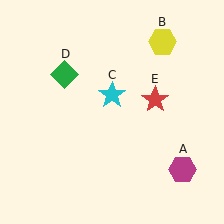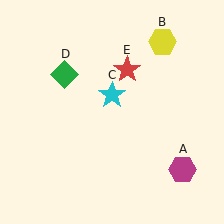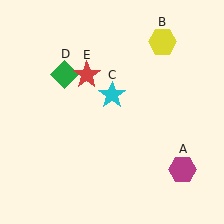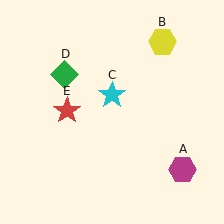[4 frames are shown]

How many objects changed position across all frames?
1 object changed position: red star (object E).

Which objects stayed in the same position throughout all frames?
Magenta hexagon (object A) and yellow hexagon (object B) and cyan star (object C) and green diamond (object D) remained stationary.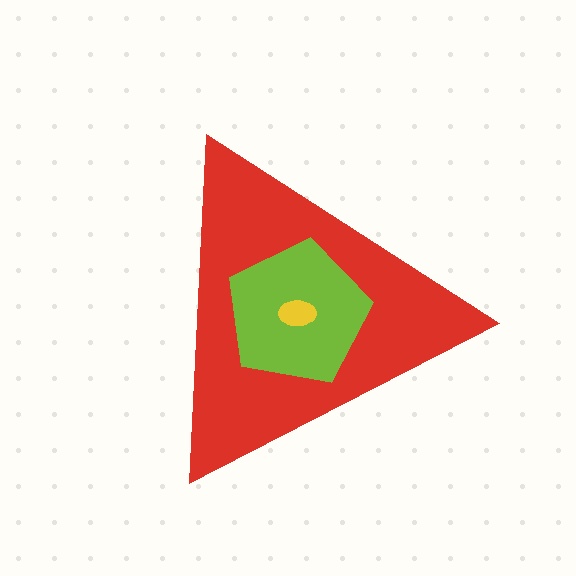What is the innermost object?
The yellow ellipse.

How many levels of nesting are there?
3.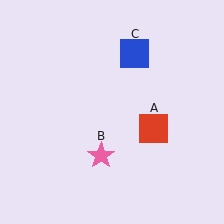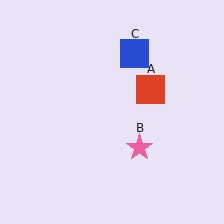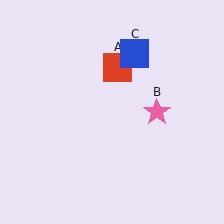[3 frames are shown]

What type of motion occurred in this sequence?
The red square (object A), pink star (object B) rotated counterclockwise around the center of the scene.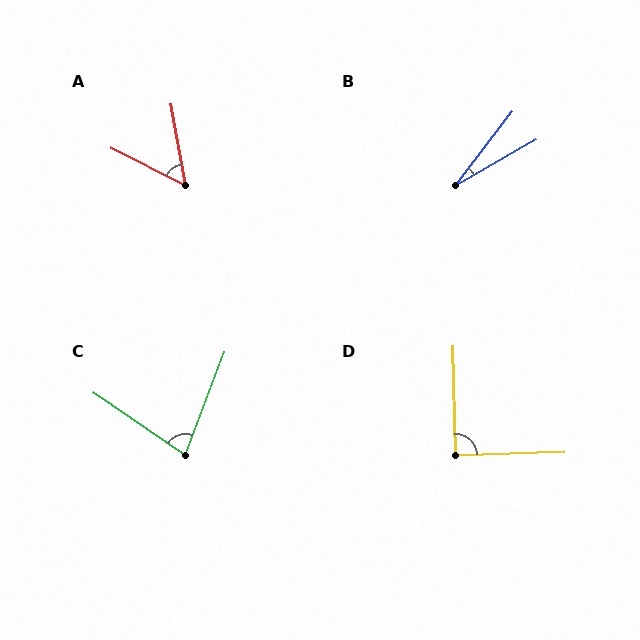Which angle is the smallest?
B, at approximately 22 degrees.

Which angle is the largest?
D, at approximately 90 degrees.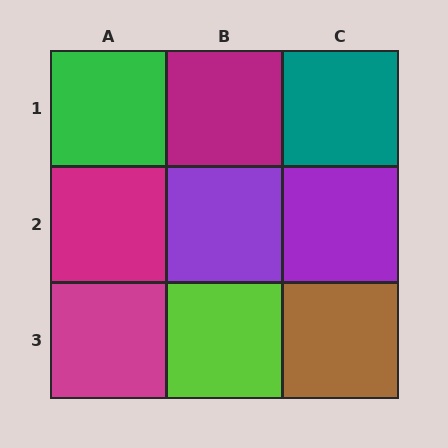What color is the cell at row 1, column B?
Magenta.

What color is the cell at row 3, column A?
Magenta.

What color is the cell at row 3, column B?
Lime.